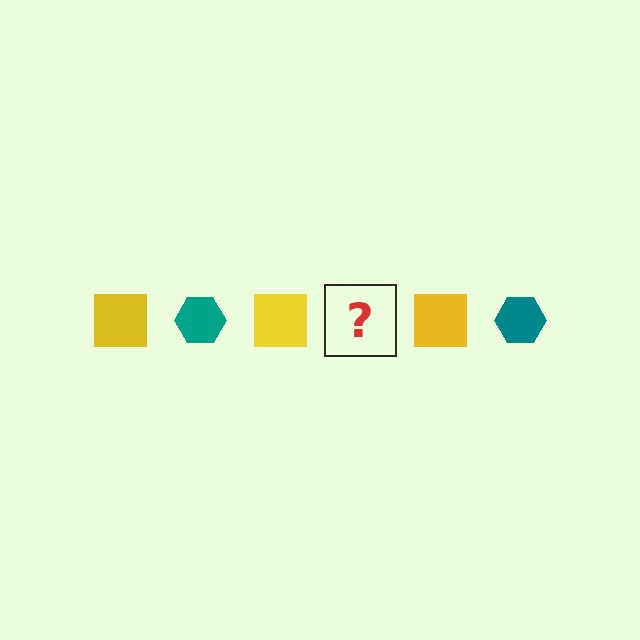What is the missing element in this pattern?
The missing element is a teal hexagon.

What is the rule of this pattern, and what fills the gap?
The rule is that the pattern alternates between yellow square and teal hexagon. The gap should be filled with a teal hexagon.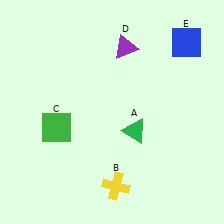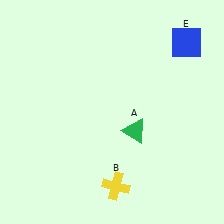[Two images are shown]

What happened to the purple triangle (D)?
The purple triangle (D) was removed in Image 2. It was in the top-right area of Image 1.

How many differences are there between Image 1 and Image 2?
There are 2 differences between the two images.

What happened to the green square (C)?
The green square (C) was removed in Image 2. It was in the bottom-left area of Image 1.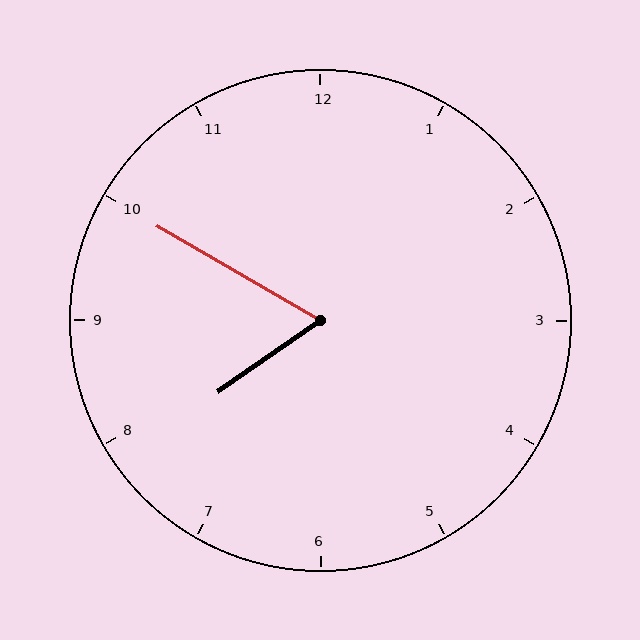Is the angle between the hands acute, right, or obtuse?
It is acute.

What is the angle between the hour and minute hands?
Approximately 65 degrees.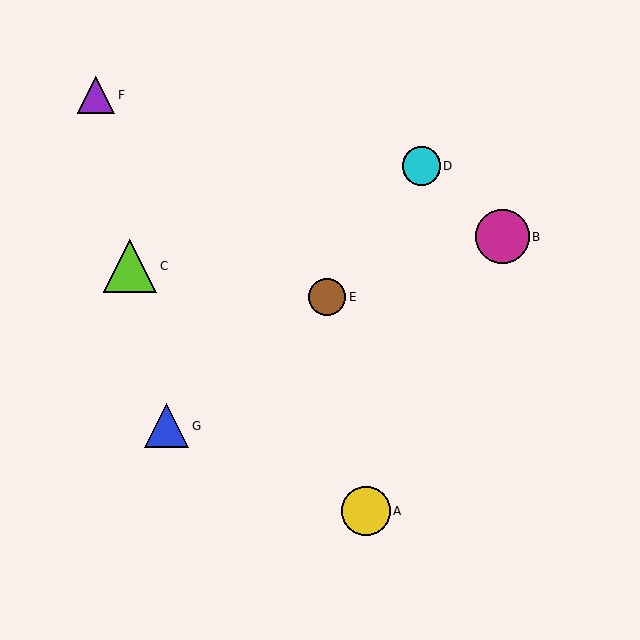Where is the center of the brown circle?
The center of the brown circle is at (327, 297).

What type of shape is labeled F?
Shape F is a purple triangle.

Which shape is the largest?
The magenta circle (labeled B) is the largest.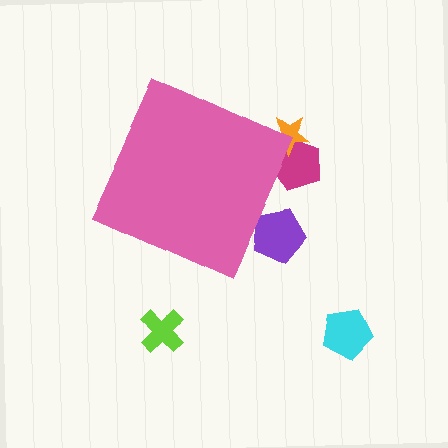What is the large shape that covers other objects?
A pink diamond.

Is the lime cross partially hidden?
No, the lime cross is fully visible.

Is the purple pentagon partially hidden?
Yes, the purple pentagon is partially hidden behind the pink diamond.